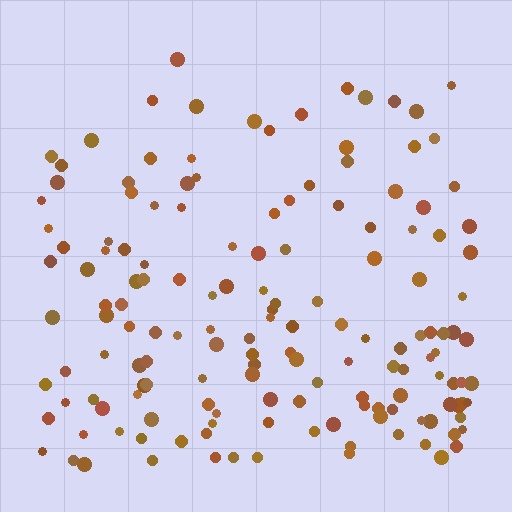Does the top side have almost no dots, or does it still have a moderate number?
Still a moderate number, just noticeably fewer than the bottom.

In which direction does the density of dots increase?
From top to bottom, with the bottom side densest.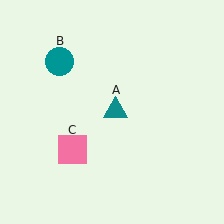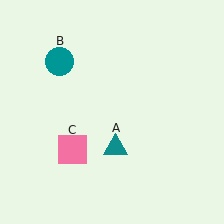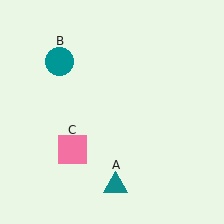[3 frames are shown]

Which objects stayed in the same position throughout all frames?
Teal circle (object B) and pink square (object C) remained stationary.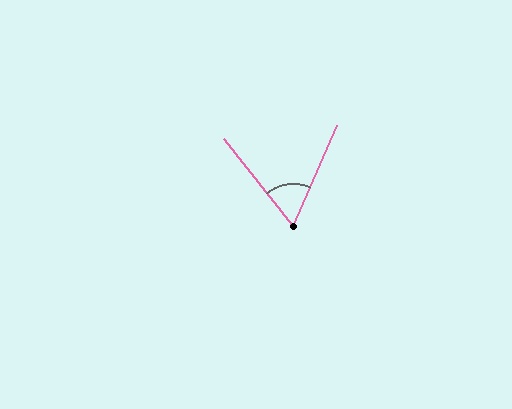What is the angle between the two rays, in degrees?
Approximately 62 degrees.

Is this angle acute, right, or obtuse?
It is acute.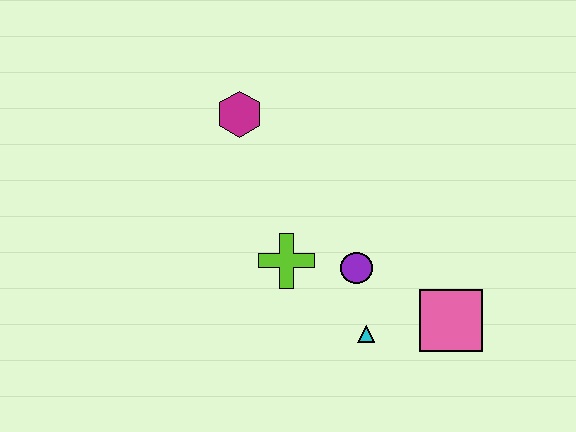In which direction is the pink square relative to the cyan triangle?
The pink square is to the right of the cyan triangle.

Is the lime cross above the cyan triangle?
Yes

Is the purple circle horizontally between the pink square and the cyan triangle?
No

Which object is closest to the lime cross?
The purple circle is closest to the lime cross.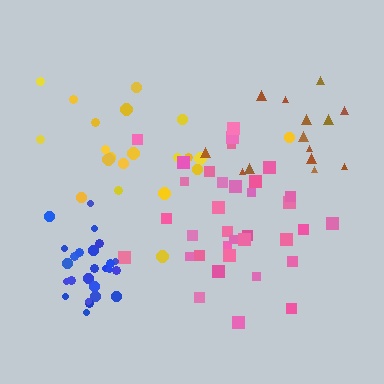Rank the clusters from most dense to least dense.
blue, brown, pink, yellow.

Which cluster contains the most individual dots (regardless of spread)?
Pink (35).